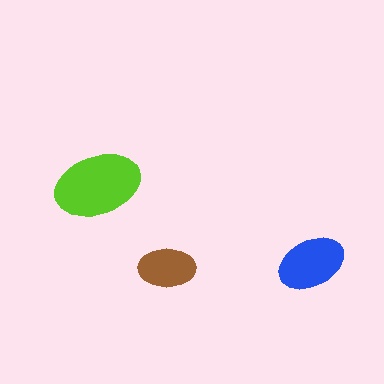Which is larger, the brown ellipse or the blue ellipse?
The blue one.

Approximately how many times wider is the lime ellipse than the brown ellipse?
About 1.5 times wider.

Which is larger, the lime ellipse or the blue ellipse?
The lime one.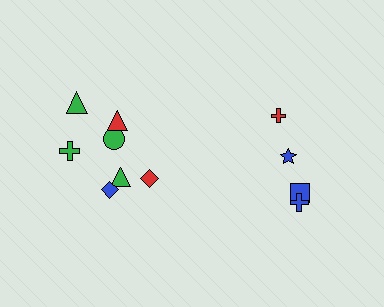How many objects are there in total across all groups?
There are 11 objects.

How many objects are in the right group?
There are 4 objects.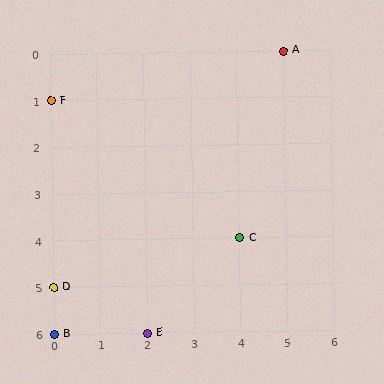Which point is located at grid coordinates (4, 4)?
Point C is at (4, 4).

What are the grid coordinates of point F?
Point F is at grid coordinates (0, 1).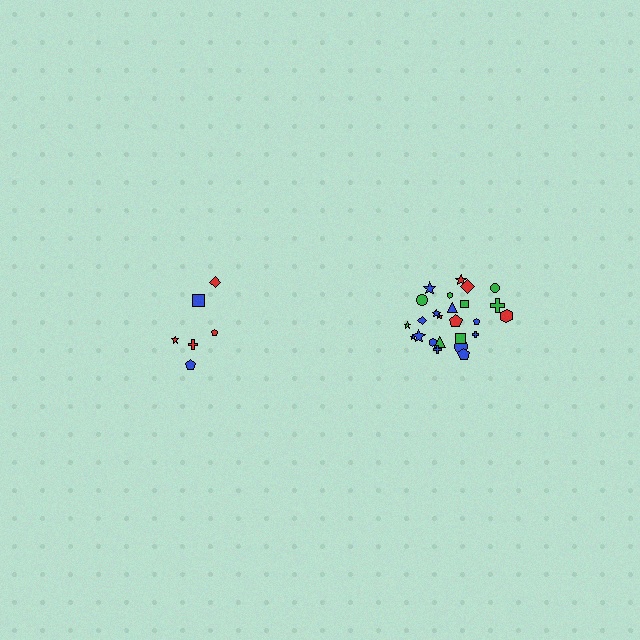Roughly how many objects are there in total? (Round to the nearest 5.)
Roughly 30 objects in total.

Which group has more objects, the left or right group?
The right group.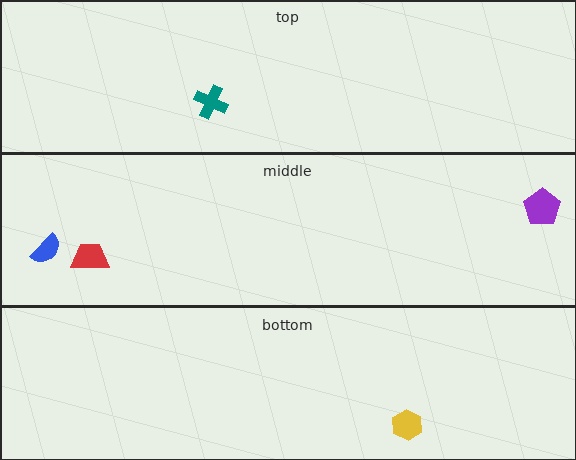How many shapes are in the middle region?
3.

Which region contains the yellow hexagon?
The bottom region.